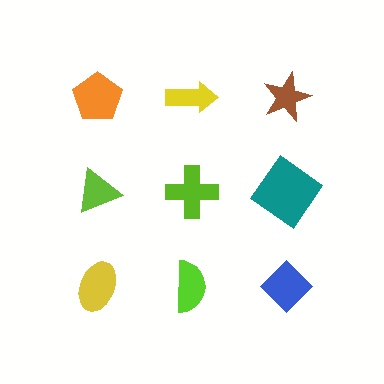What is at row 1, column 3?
A brown star.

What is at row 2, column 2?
A lime cross.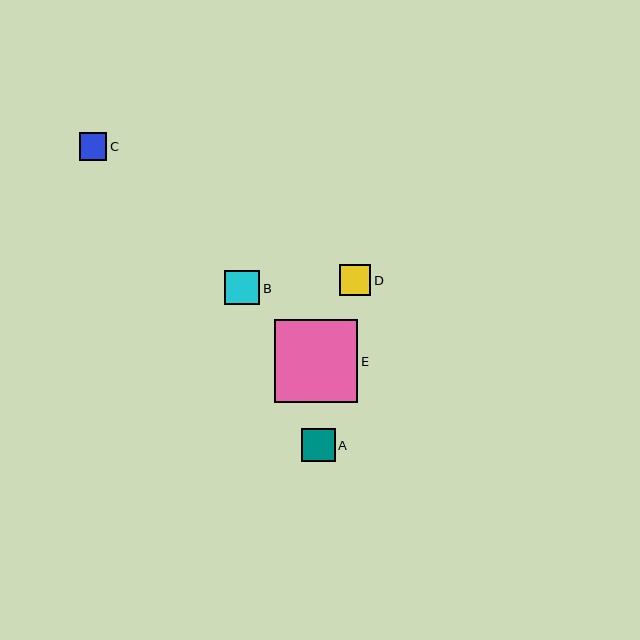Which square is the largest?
Square E is the largest with a size of approximately 83 pixels.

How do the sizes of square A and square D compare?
Square A and square D are approximately the same size.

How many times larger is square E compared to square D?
Square E is approximately 2.7 times the size of square D.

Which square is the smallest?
Square C is the smallest with a size of approximately 27 pixels.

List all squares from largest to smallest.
From largest to smallest: E, B, A, D, C.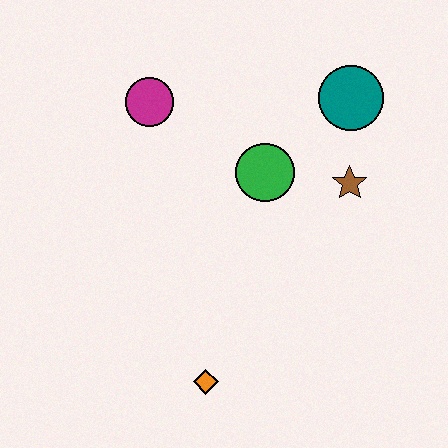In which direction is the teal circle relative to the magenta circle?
The teal circle is to the right of the magenta circle.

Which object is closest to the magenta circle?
The green circle is closest to the magenta circle.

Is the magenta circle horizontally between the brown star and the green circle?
No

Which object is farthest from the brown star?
The orange diamond is farthest from the brown star.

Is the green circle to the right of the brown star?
No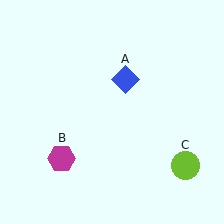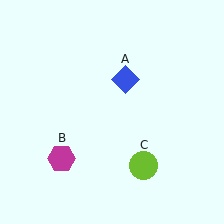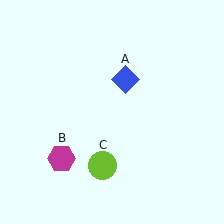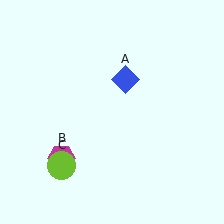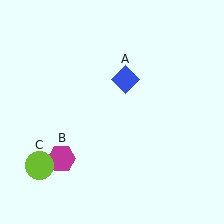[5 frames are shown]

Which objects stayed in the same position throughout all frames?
Blue diamond (object A) and magenta hexagon (object B) remained stationary.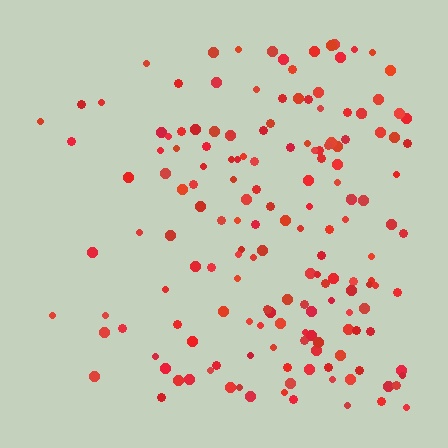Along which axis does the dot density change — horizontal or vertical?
Horizontal.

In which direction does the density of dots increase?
From left to right, with the right side densest.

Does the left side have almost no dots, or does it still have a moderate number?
Still a moderate number, just noticeably fewer than the right.